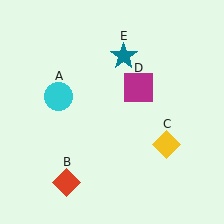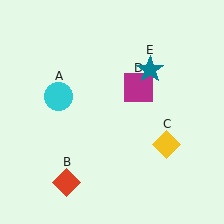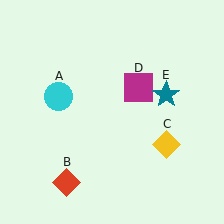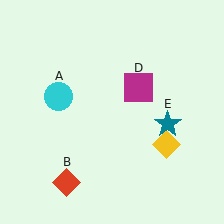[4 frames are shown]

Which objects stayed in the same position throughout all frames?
Cyan circle (object A) and red diamond (object B) and yellow diamond (object C) and magenta square (object D) remained stationary.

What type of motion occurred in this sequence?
The teal star (object E) rotated clockwise around the center of the scene.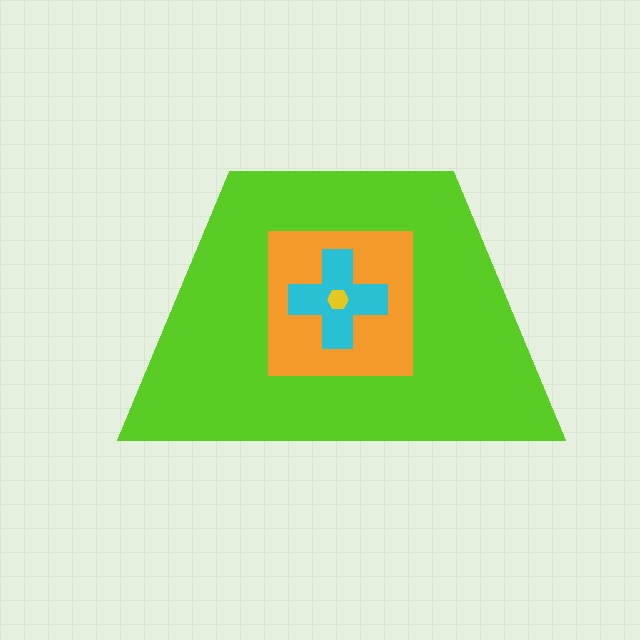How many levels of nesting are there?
4.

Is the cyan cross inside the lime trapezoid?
Yes.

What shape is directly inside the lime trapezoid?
The orange square.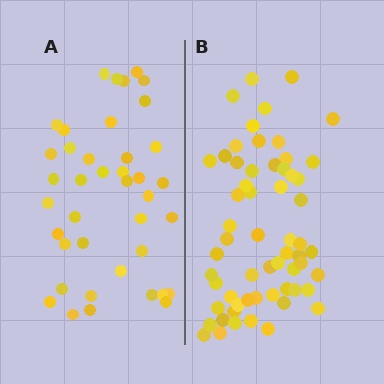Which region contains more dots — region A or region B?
Region B (the right region) has more dots.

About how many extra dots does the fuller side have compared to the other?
Region B has approximately 20 more dots than region A.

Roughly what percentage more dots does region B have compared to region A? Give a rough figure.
About 50% more.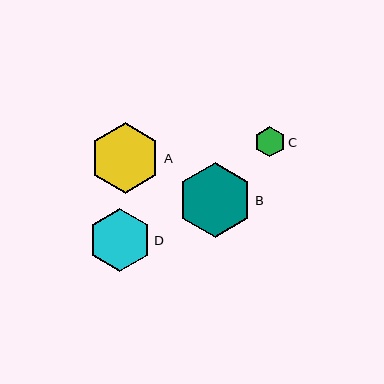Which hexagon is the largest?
Hexagon B is the largest with a size of approximately 74 pixels.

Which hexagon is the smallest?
Hexagon C is the smallest with a size of approximately 30 pixels.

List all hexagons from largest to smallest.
From largest to smallest: B, A, D, C.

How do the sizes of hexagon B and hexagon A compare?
Hexagon B and hexagon A are approximately the same size.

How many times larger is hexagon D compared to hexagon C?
Hexagon D is approximately 2.1 times the size of hexagon C.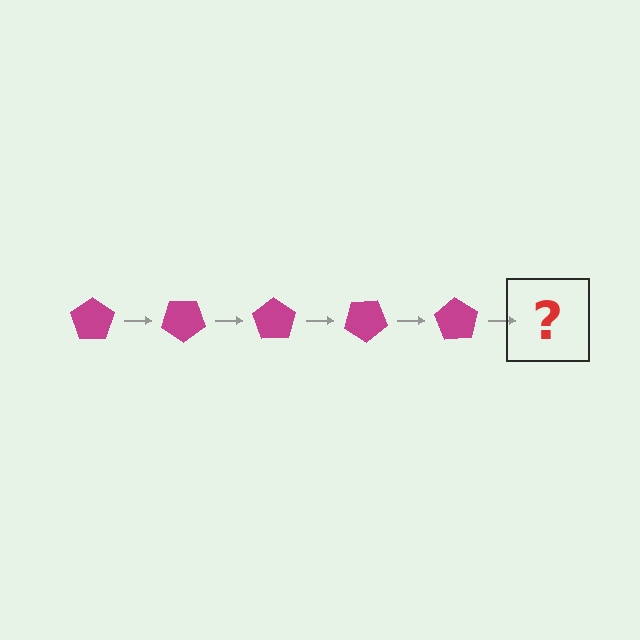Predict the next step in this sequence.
The next step is a magenta pentagon rotated 175 degrees.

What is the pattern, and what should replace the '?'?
The pattern is that the pentagon rotates 35 degrees each step. The '?' should be a magenta pentagon rotated 175 degrees.